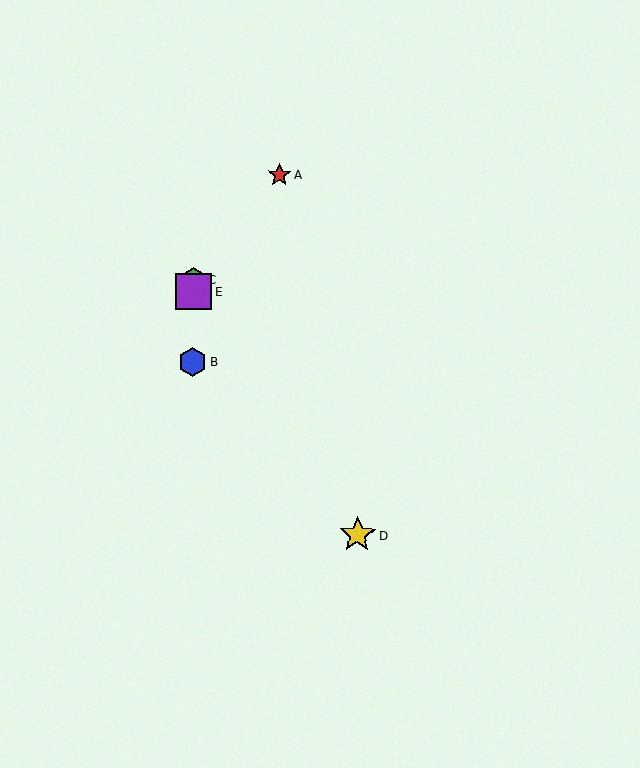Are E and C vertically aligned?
Yes, both are at x≈193.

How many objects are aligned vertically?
3 objects (B, C, E) are aligned vertically.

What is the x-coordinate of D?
Object D is at x≈357.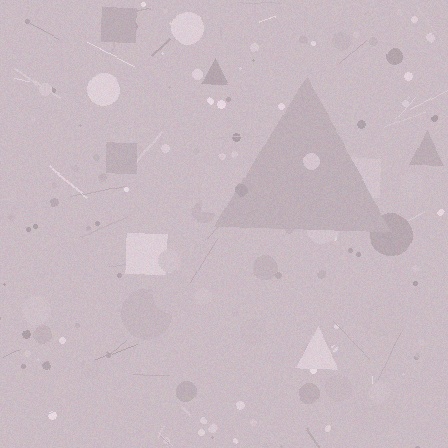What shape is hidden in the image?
A triangle is hidden in the image.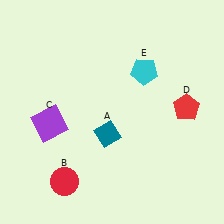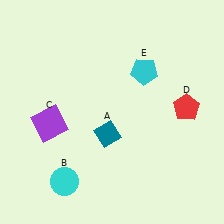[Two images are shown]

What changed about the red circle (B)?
In Image 1, B is red. In Image 2, it changed to cyan.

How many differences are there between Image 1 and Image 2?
There is 1 difference between the two images.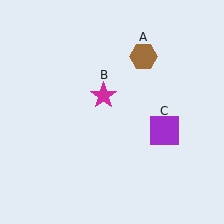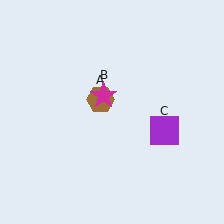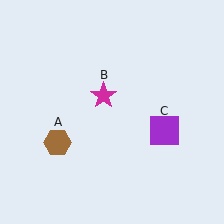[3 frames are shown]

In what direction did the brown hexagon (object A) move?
The brown hexagon (object A) moved down and to the left.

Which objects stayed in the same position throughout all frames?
Magenta star (object B) and purple square (object C) remained stationary.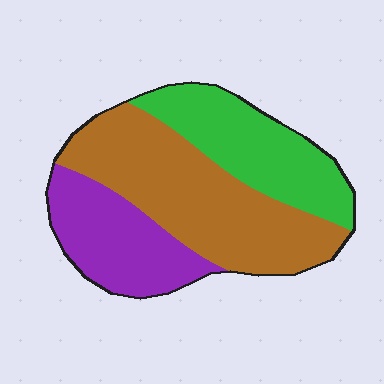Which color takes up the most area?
Brown, at roughly 45%.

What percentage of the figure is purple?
Purple covers 25% of the figure.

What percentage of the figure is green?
Green covers around 30% of the figure.